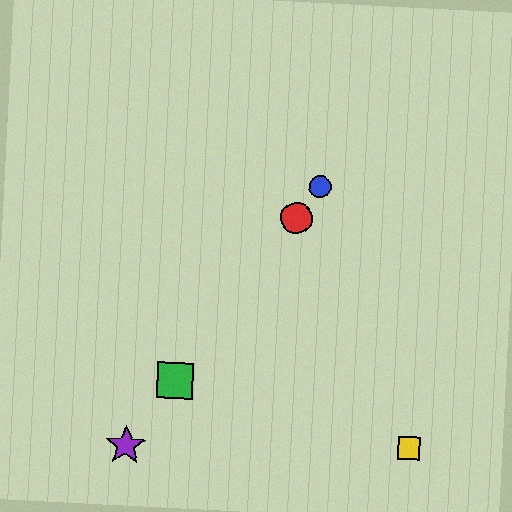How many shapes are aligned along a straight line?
4 shapes (the red circle, the blue circle, the green square, the purple star) are aligned along a straight line.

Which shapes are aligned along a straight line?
The red circle, the blue circle, the green square, the purple star are aligned along a straight line.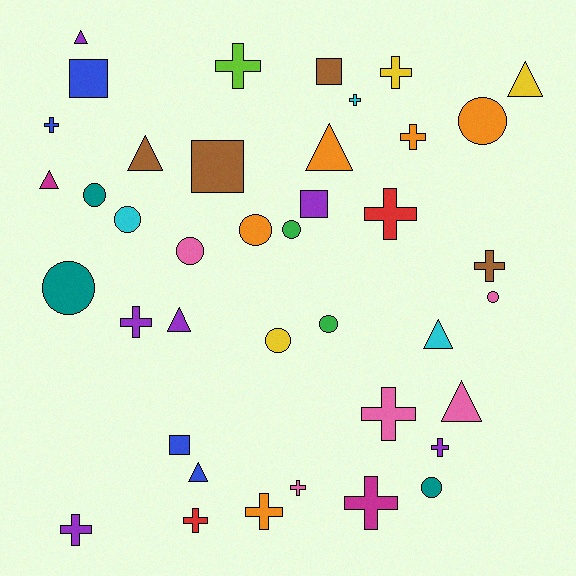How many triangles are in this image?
There are 9 triangles.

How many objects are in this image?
There are 40 objects.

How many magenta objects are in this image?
There are 2 magenta objects.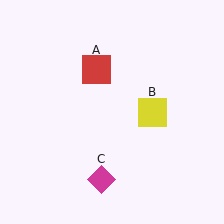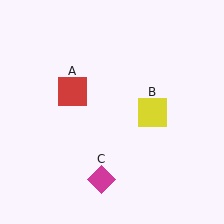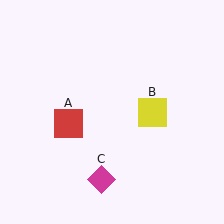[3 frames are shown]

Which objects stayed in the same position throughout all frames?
Yellow square (object B) and magenta diamond (object C) remained stationary.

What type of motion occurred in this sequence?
The red square (object A) rotated counterclockwise around the center of the scene.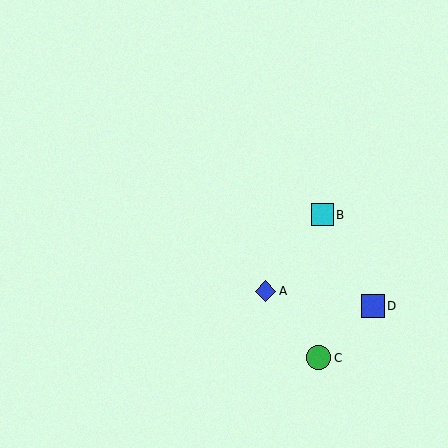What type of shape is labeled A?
Shape A is a blue diamond.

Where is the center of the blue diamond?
The center of the blue diamond is at (265, 291).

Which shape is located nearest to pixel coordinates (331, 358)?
The green circle (labeled C) at (319, 358) is nearest to that location.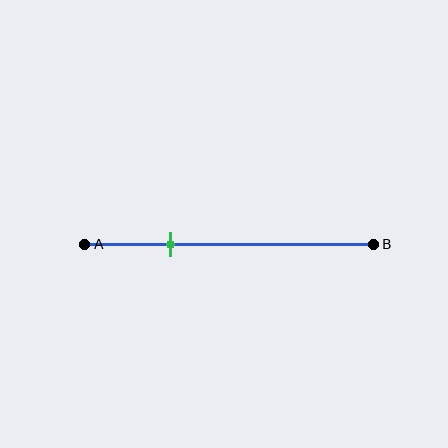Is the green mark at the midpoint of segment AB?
No, the mark is at about 30% from A, not at the 50% midpoint.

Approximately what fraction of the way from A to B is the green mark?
The green mark is approximately 30% of the way from A to B.